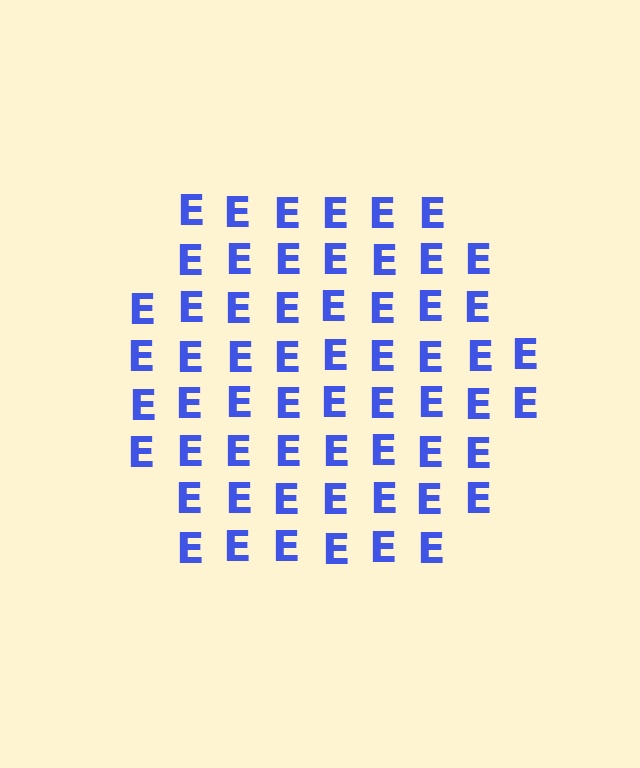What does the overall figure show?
The overall figure shows a hexagon.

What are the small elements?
The small elements are letter E's.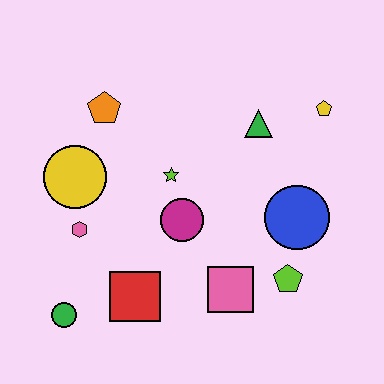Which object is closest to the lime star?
The magenta circle is closest to the lime star.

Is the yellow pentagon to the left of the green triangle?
No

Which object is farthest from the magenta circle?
The yellow pentagon is farthest from the magenta circle.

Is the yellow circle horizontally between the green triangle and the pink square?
No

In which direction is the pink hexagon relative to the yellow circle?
The pink hexagon is below the yellow circle.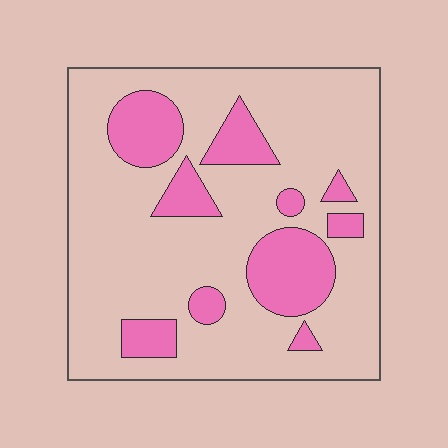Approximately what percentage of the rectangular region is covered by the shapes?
Approximately 25%.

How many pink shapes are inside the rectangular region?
10.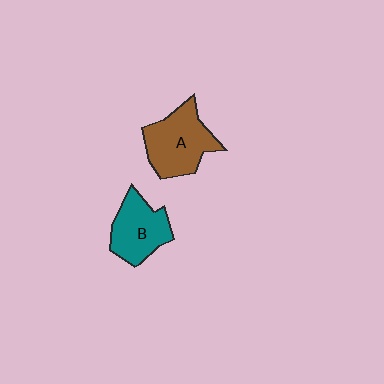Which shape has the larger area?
Shape A (brown).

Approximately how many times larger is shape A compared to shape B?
Approximately 1.2 times.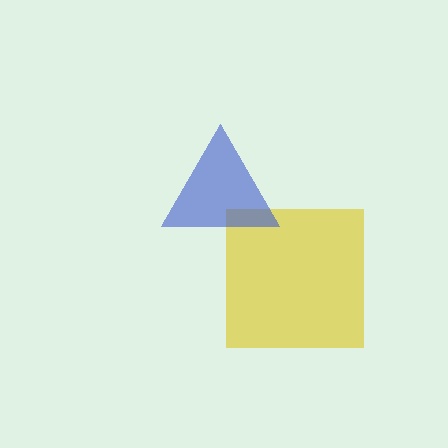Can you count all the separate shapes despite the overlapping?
Yes, there are 2 separate shapes.